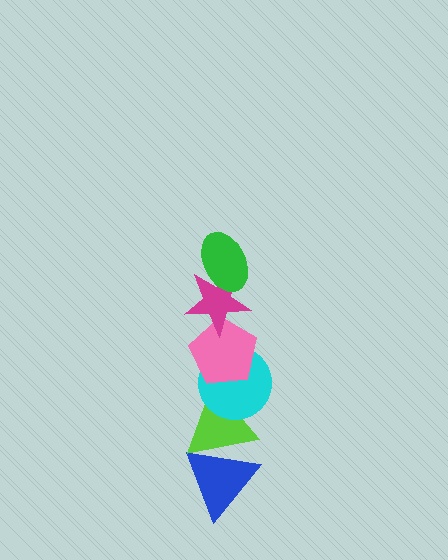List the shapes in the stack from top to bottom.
From top to bottom: the green ellipse, the magenta star, the pink pentagon, the cyan circle, the lime triangle, the blue triangle.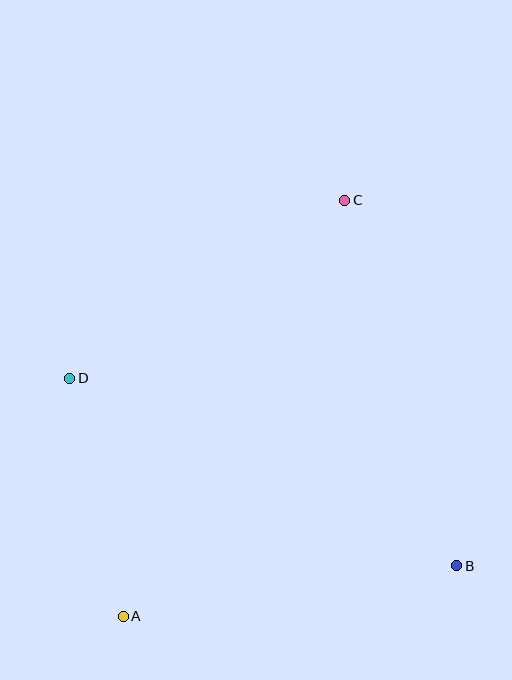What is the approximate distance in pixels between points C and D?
The distance between C and D is approximately 327 pixels.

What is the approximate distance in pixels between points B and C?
The distance between B and C is approximately 382 pixels.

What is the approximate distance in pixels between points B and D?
The distance between B and D is approximately 430 pixels.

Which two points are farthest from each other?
Points A and C are farthest from each other.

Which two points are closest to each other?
Points A and D are closest to each other.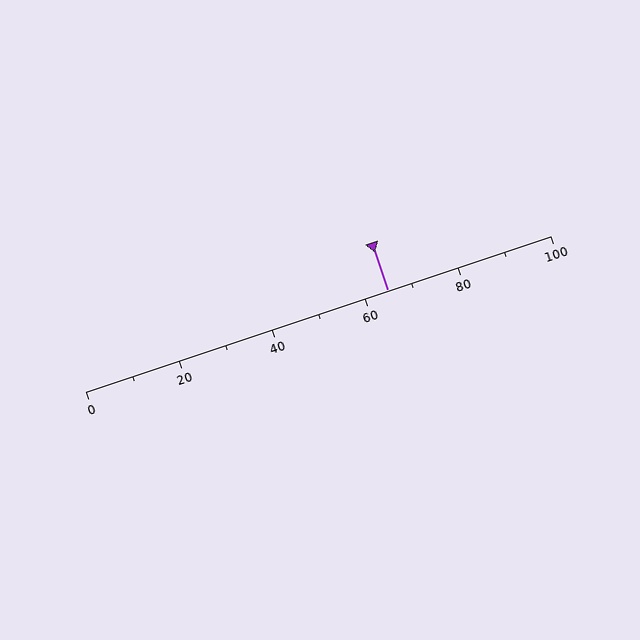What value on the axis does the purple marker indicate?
The marker indicates approximately 65.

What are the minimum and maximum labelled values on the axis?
The axis runs from 0 to 100.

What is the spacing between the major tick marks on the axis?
The major ticks are spaced 20 apart.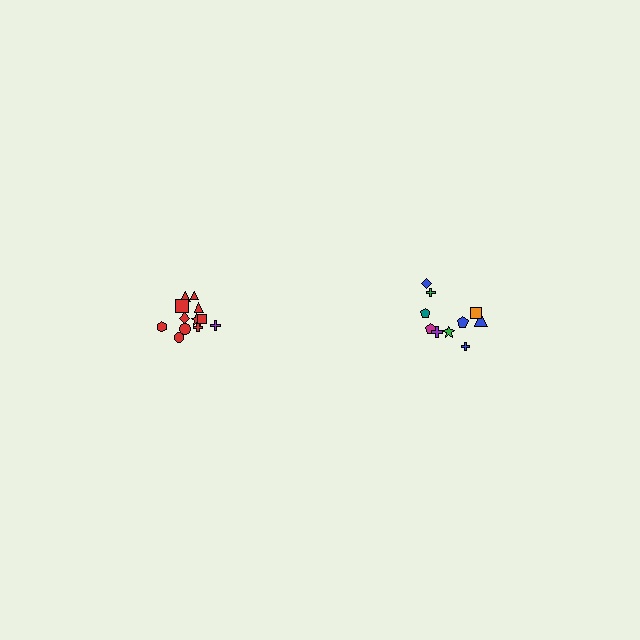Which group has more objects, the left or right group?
The left group.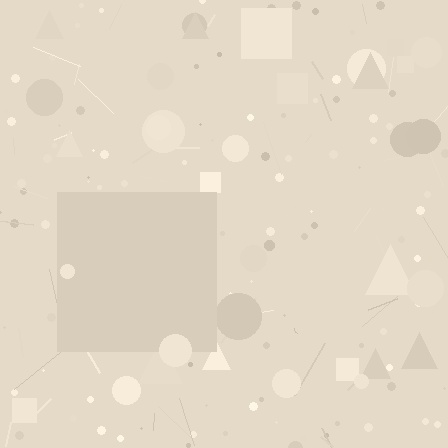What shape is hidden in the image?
A square is hidden in the image.